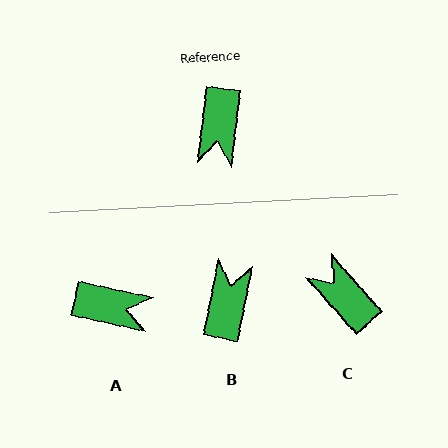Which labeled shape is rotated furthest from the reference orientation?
B, about 176 degrees away.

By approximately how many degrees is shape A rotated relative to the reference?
Approximately 85 degrees counter-clockwise.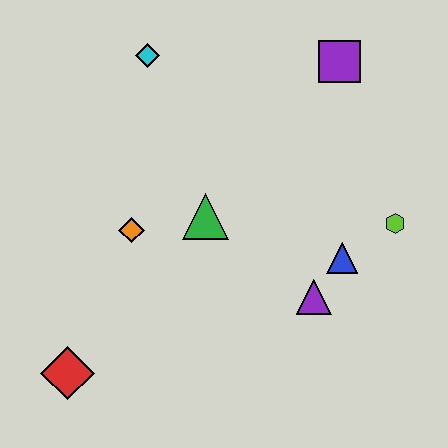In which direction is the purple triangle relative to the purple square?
The purple triangle is below the purple square.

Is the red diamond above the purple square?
No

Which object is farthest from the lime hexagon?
The red diamond is farthest from the lime hexagon.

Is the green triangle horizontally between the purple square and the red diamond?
Yes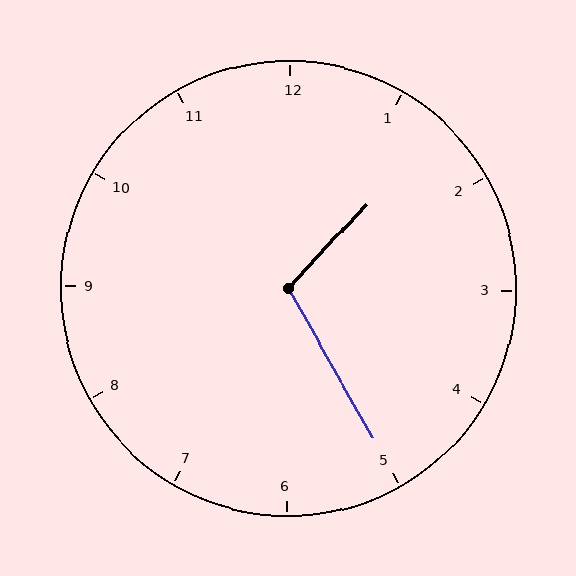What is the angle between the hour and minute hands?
Approximately 108 degrees.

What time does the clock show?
1:25.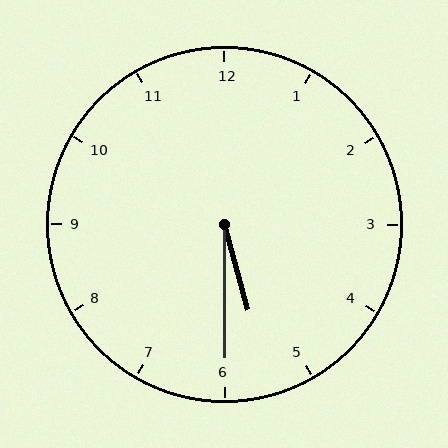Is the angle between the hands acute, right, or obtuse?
It is acute.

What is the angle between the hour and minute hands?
Approximately 15 degrees.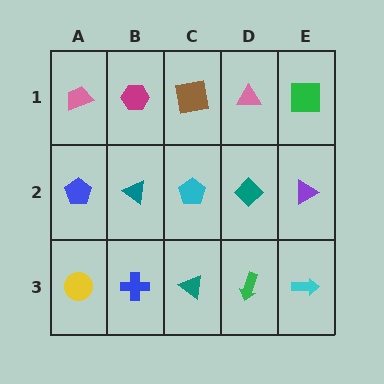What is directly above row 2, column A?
A pink trapezoid.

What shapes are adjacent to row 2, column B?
A magenta hexagon (row 1, column B), a blue cross (row 3, column B), a blue pentagon (row 2, column A), a cyan pentagon (row 2, column C).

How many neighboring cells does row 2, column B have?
4.